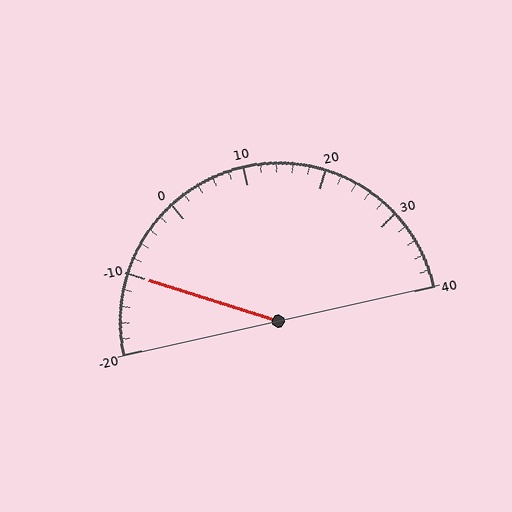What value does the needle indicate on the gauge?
The needle indicates approximately -10.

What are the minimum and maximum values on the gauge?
The gauge ranges from -20 to 40.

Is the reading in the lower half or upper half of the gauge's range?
The reading is in the lower half of the range (-20 to 40).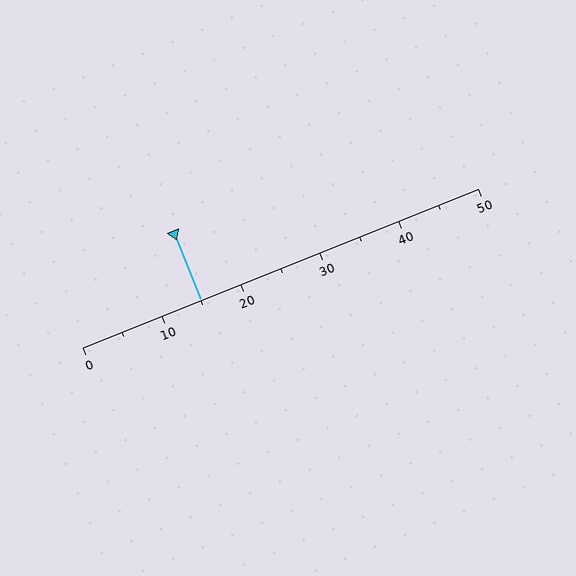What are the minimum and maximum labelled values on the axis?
The axis runs from 0 to 50.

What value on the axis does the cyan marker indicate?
The marker indicates approximately 15.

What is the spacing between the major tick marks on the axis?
The major ticks are spaced 10 apart.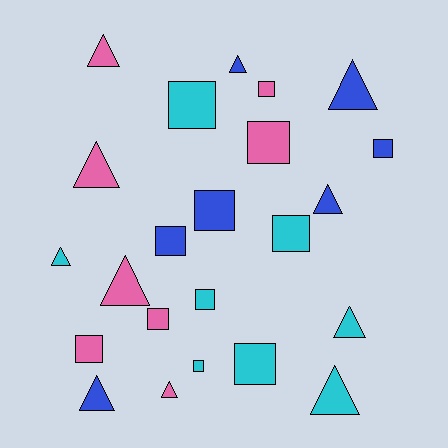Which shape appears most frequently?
Square, with 12 objects.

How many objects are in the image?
There are 23 objects.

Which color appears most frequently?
Pink, with 8 objects.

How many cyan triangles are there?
There are 3 cyan triangles.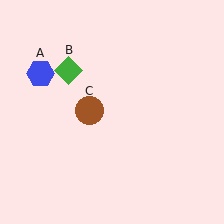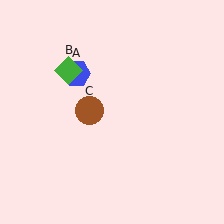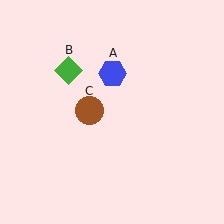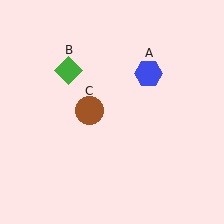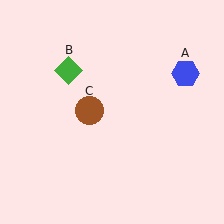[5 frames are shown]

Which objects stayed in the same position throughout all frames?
Green diamond (object B) and brown circle (object C) remained stationary.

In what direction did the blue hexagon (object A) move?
The blue hexagon (object A) moved right.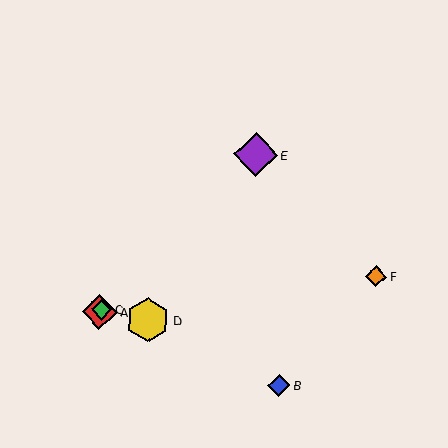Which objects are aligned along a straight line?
Objects A, C, E are aligned along a straight line.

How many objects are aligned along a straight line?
3 objects (A, C, E) are aligned along a straight line.